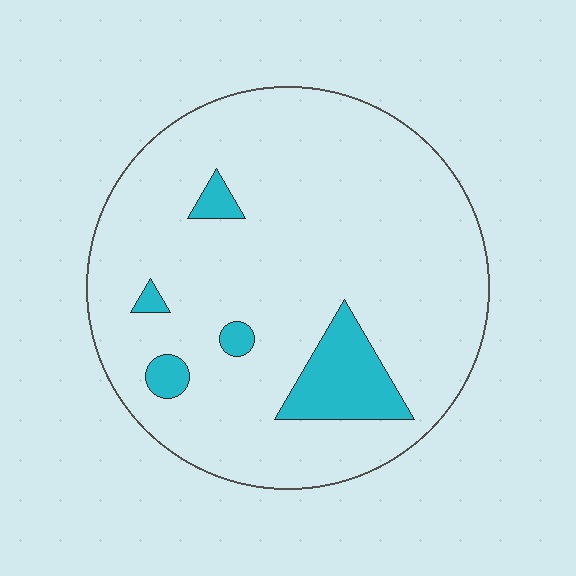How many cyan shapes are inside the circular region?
5.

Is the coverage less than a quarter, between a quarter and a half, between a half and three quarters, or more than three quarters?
Less than a quarter.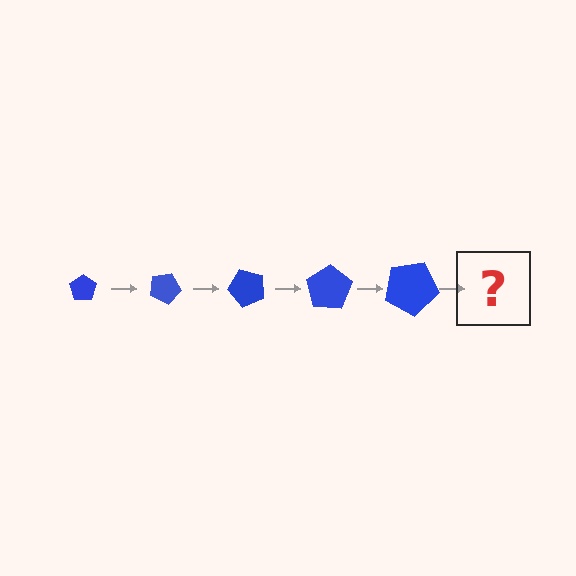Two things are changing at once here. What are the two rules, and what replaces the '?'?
The two rules are that the pentagon grows larger each step and it rotates 25 degrees each step. The '?' should be a pentagon, larger than the previous one and rotated 125 degrees from the start.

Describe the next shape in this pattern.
It should be a pentagon, larger than the previous one and rotated 125 degrees from the start.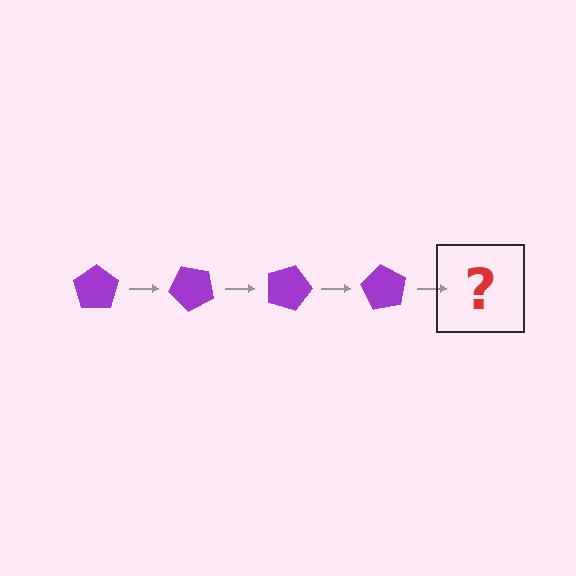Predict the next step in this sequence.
The next step is a purple pentagon rotated 180 degrees.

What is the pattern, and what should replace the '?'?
The pattern is that the pentagon rotates 45 degrees each step. The '?' should be a purple pentagon rotated 180 degrees.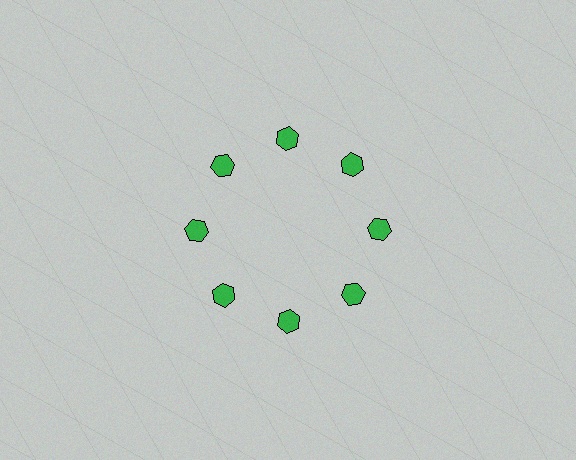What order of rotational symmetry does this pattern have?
This pattern has 8-fold rotational symmetry.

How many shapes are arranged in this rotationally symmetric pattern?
There are 8 shapes, arranged in 8 groups of 1.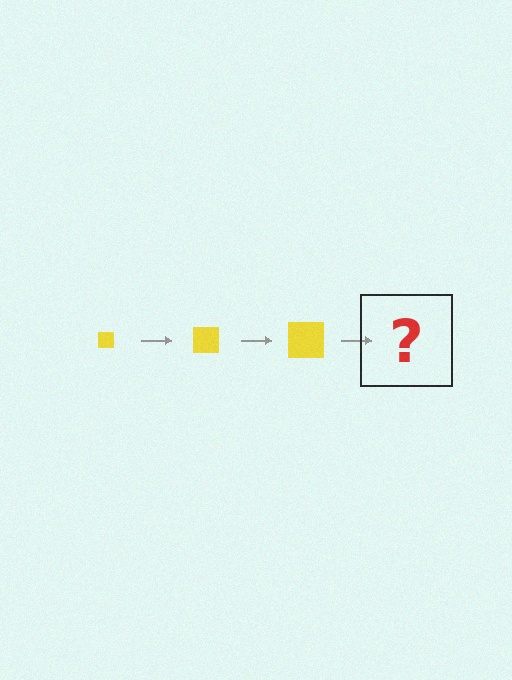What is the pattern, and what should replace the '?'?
The pattern is that the square gets progressively larger each step. The '?' should be a yellow square, larger than the previous one.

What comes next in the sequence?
The next element should be a yellow square, larger than the previous one.